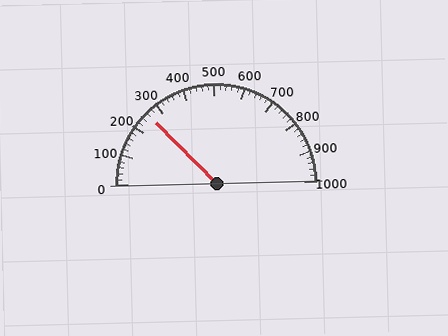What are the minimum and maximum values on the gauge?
The gauge ranges from 0 to 1000.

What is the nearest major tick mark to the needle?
The nearest major tick mark is 300.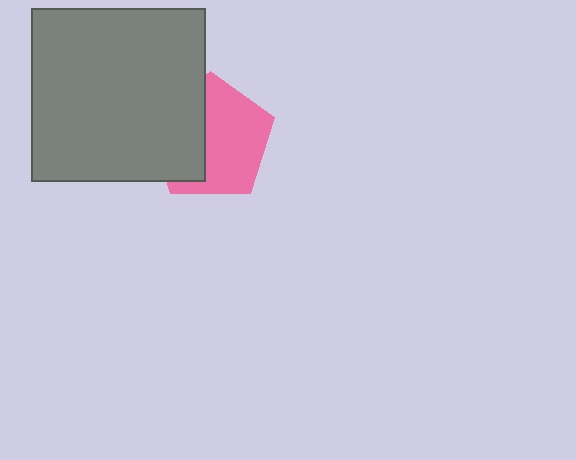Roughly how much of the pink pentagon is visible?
About half of it is visible (roughly 60%).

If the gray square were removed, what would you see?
You would see the complete pink pentagon.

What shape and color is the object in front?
The object in front is a gray square.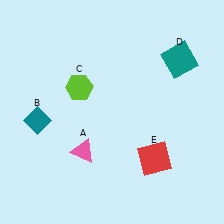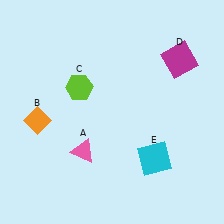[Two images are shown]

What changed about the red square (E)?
In Image 1, E is red. In Image 2, it changed to cyan.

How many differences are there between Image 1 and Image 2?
There are 3 differences between the two images.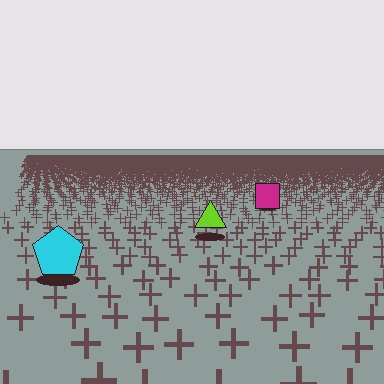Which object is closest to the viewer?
The cyan pentagon is closest. The texture marks near it are larger and more spread out.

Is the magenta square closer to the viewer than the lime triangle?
No. The lime triangle is closer — you can tell from the texture gradient: the ground texture is coarser near it.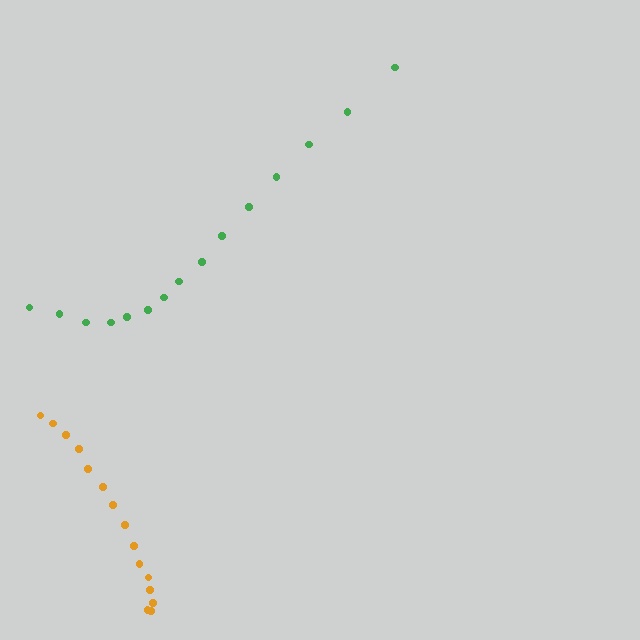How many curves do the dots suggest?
There are 2 distinct paths.